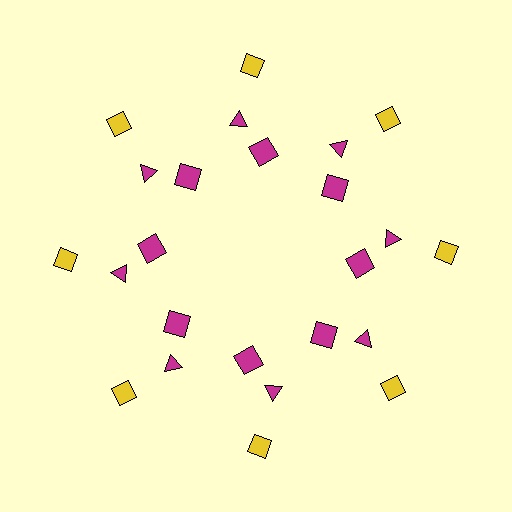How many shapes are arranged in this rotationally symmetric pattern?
There are 24 shapes, arranged in 8 groups of 3.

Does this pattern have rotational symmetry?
Yes, this pattern has 8-fold rotational symmetry. It looks the same after rotating 45 degrees around the center.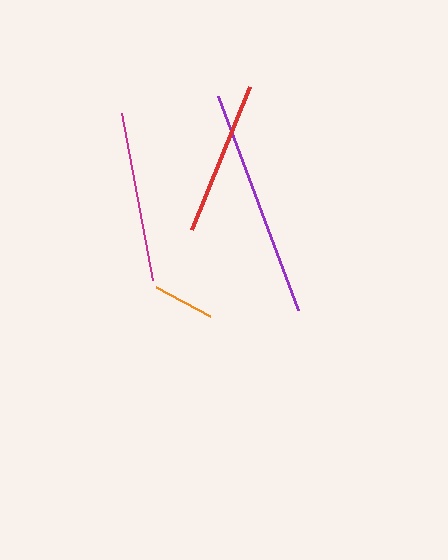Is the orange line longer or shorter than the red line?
The red line is longer than the orange line.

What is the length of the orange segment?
The orange segment is approximately 61 pixels long.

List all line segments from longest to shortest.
From longest to shortest: purple, magenta, red, orange.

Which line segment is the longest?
The purple line is the longest at approximately 229 pixels.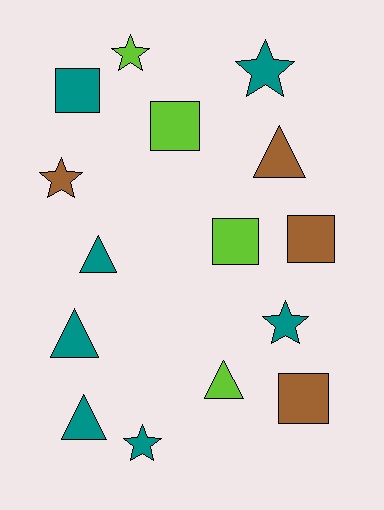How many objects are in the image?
There are 15 objects.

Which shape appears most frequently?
Star, with 5 objects.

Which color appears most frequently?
Teal, with 7 objects.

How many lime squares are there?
There are 2 lime squares.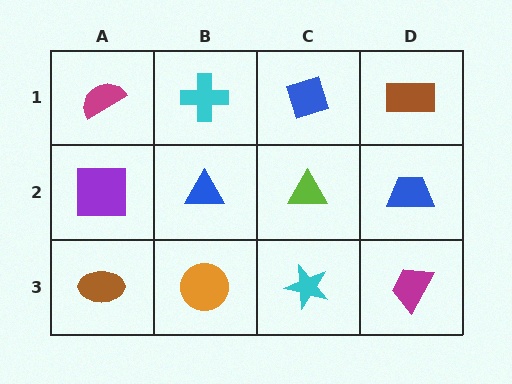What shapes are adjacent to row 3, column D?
A blue trapezoid (row 2, column D), a cyan star (row 3, column C).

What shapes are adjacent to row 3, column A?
A purple square (row 2, column A), an orange circle (row 3, column B).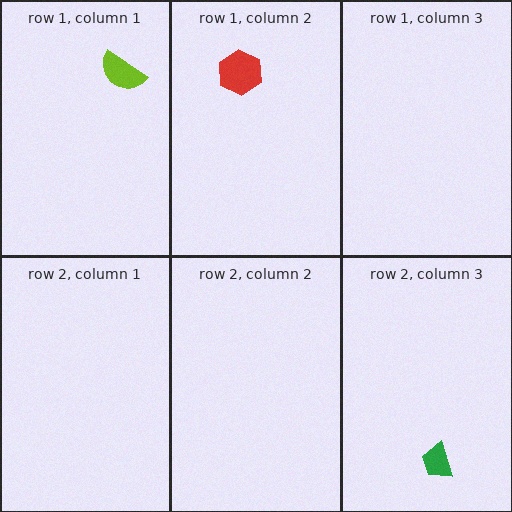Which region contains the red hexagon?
The row 1, column 2 region.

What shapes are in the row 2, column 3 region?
The green trapezoid.